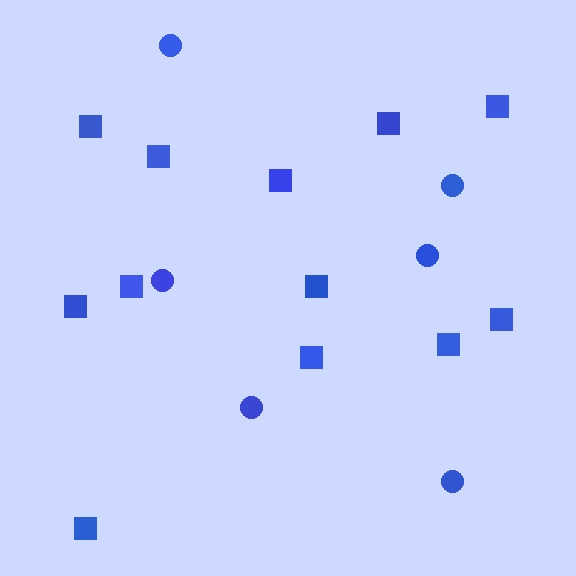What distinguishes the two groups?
There are 2 groups: one group of circles (6) and one group of squares (12).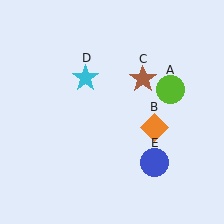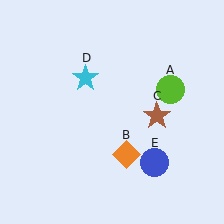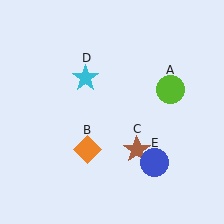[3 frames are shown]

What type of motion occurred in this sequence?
The orange diamond (object B), brown star (object C) rotated clockwise around the center of the scene.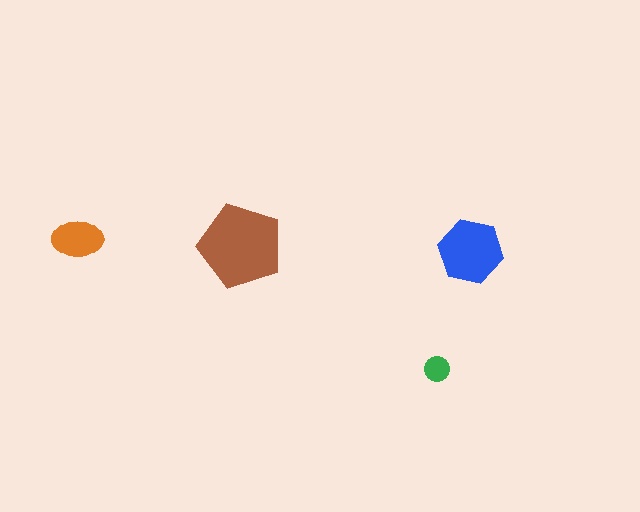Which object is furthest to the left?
The orange ellipse is leftmost.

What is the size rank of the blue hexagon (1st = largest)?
2nd.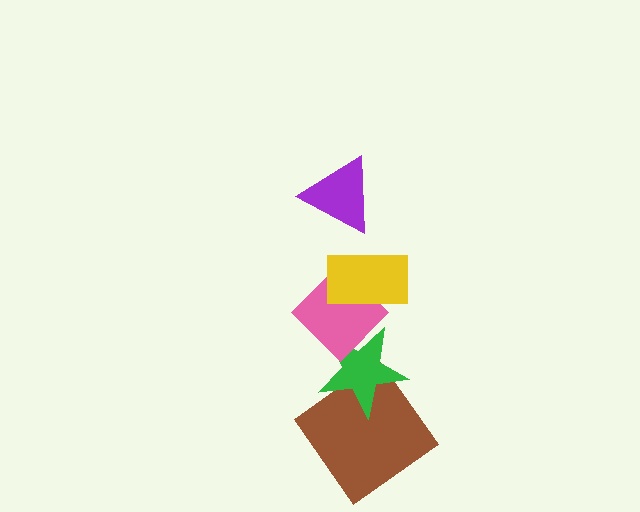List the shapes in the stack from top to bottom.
From top to bottom: the purple triangle, the yellow rectangle, the pink diamond, the green star, the brown diamond.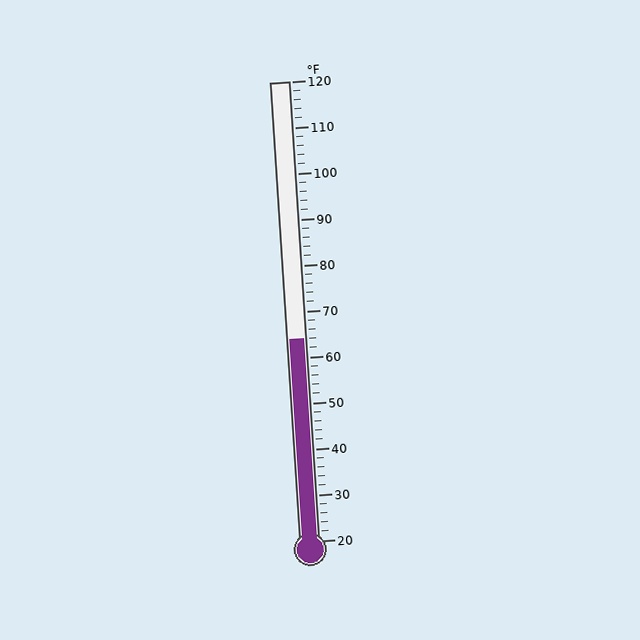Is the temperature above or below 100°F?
The temperature is below 100°F.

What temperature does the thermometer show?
The thermometer shows approximately 64°F.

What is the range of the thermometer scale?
The thermometer scale ranges from 20°F to 120°F.